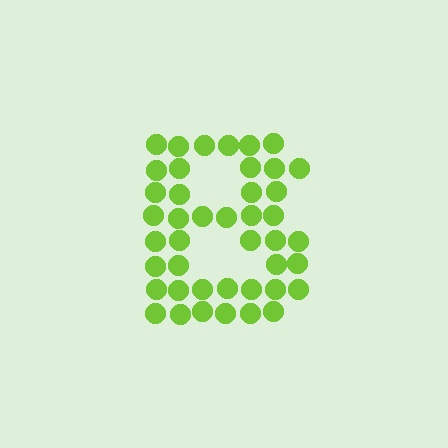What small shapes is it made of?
It is made of small circles.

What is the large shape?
The large shape is the letter B.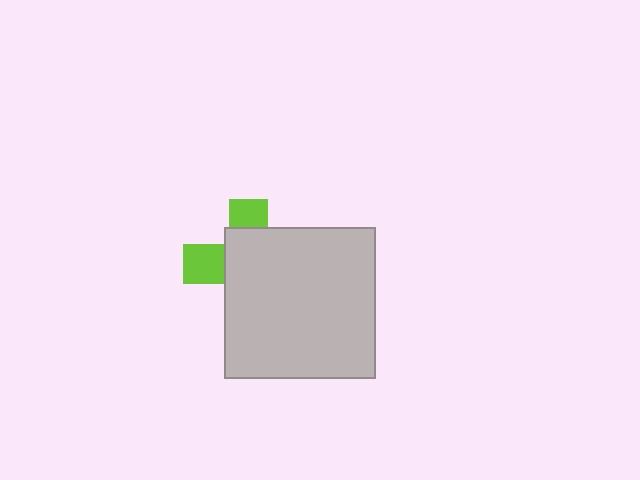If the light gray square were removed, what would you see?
You would see the complete lime cross.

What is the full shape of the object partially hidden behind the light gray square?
The partially hidden object is a lime cross.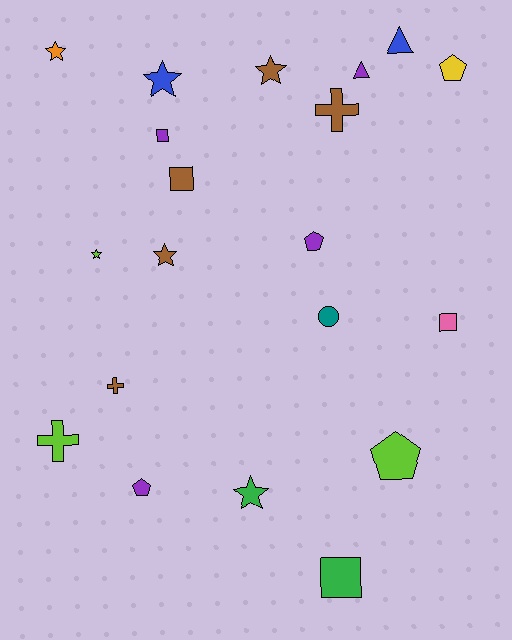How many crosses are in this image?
There are 3 crosses.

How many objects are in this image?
There are 20 objects.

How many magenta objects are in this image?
There are no magenta objects.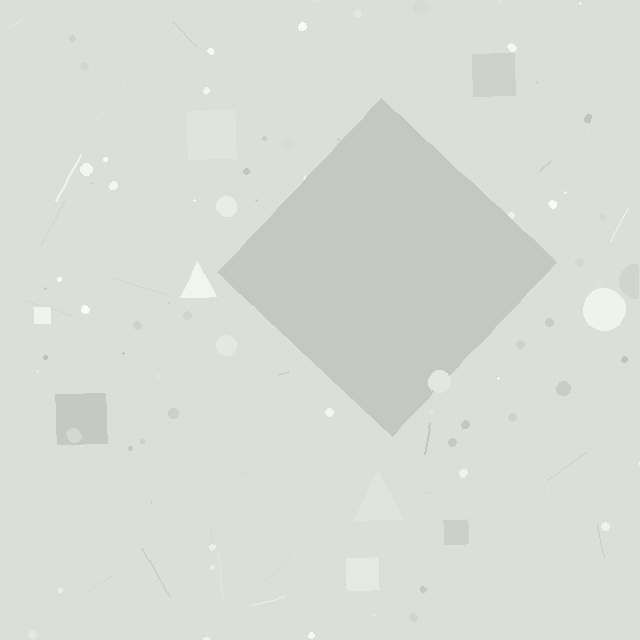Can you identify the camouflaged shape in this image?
The camouflaged shape is a diamond.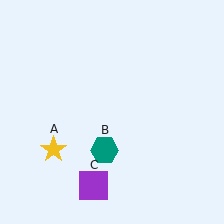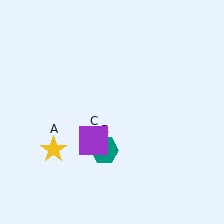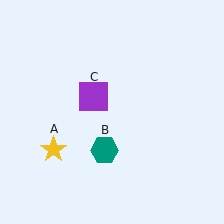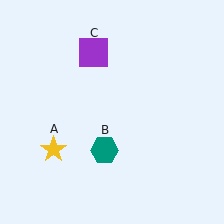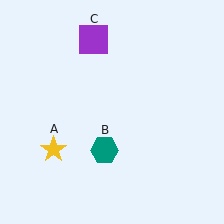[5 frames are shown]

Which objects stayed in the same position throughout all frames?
Yellow star (object A) and teal hexagon (object B) remained stationary.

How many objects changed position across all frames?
1 object changed position: purple square (object C).